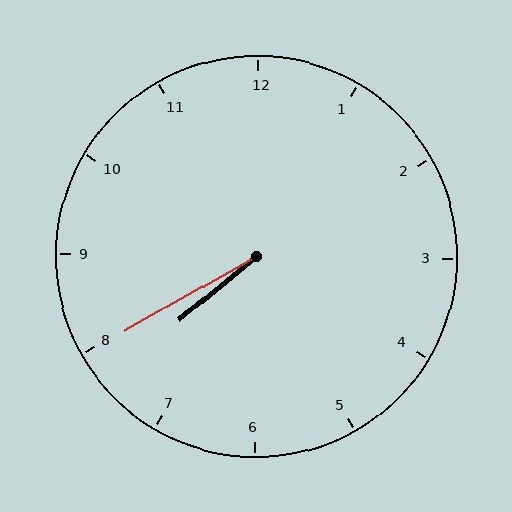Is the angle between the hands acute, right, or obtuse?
It is acute.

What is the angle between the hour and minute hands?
Approximately 10 degrees.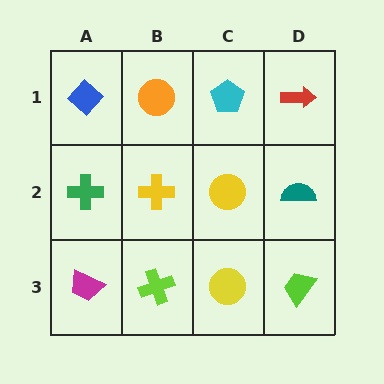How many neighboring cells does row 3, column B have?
3.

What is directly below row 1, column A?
A green cross.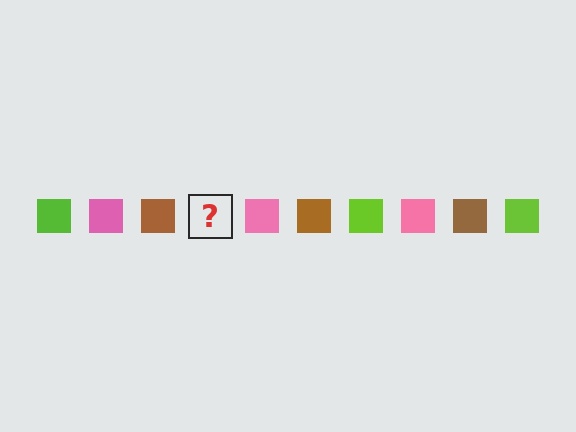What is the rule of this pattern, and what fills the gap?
The rule is that the pattern cycles through lime, pink, brown squares. The gap should be filled with a lime square.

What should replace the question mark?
The question mark should be replaced with a lime square.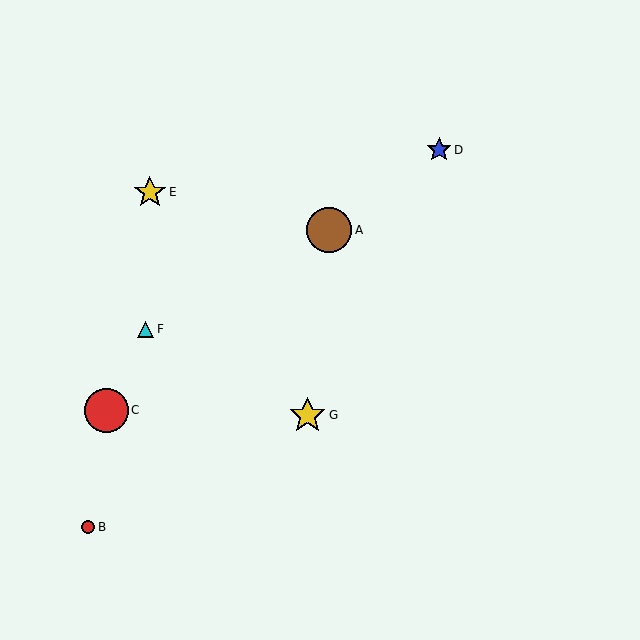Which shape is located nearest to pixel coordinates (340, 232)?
The brown circle (labeled A) at (329, 230) is nearest to that location.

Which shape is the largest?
The brown circle (labeled A) is the largest.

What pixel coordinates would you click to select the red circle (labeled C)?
Click at (106, 410) to select the red circle C.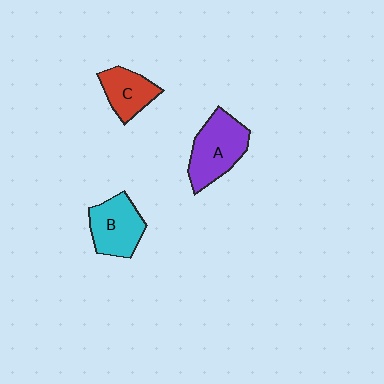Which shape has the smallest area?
Shape C (red).